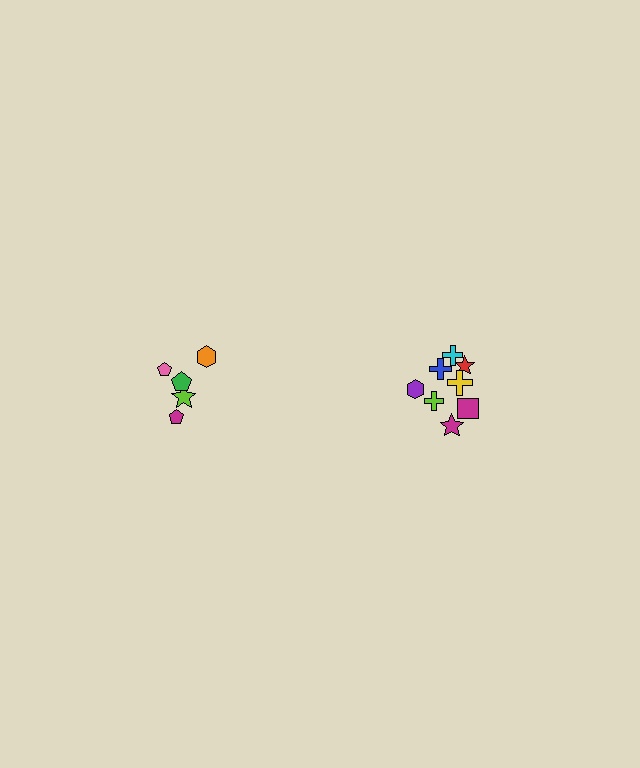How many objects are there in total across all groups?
There are 13 objects.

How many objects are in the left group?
There are 5 objects.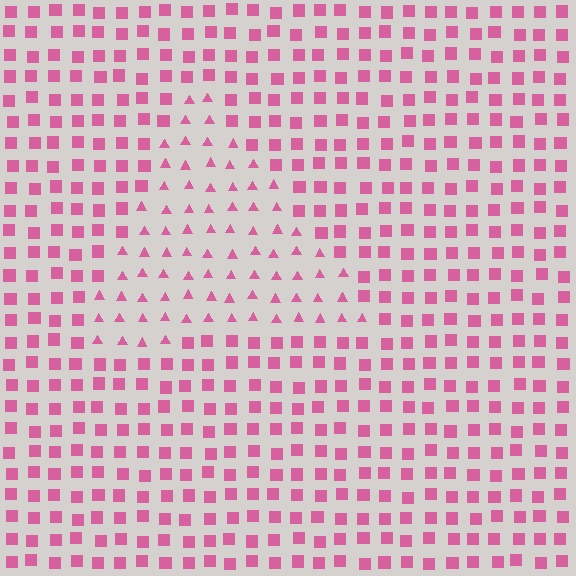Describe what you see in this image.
The image is filled with small pink elements arranged in a uniform grid. A triangle-shaped region contains triangles, while the surrounding area contains squares. The boundary is defined purely by the change in element shape.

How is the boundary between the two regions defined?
The boundary is defined by a change in element shape: triangles inside vs. squares outside. All elements share the same color and spacing.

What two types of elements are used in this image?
The image uses triangles inside the triangle region and squares outside it.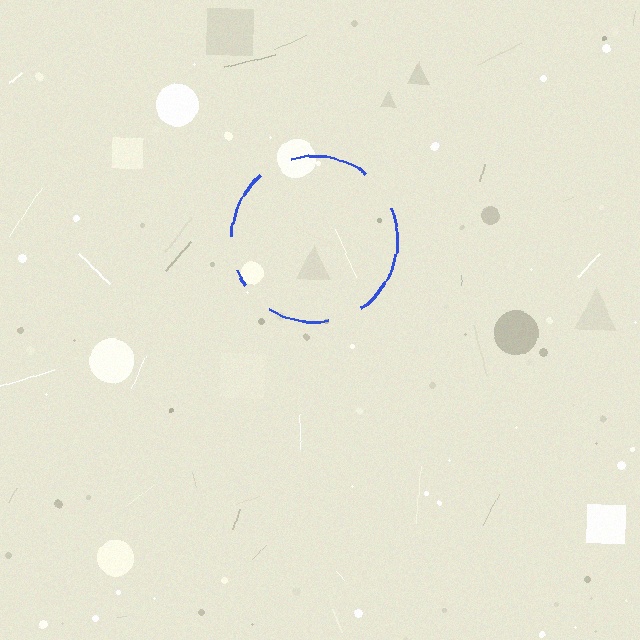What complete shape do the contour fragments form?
The contour fragments form a circle.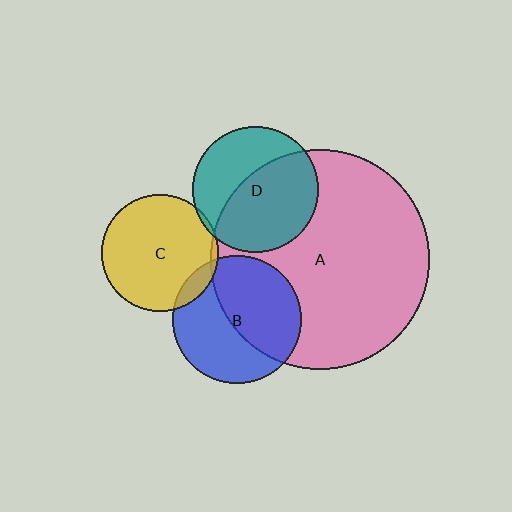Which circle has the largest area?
Circle A (pink).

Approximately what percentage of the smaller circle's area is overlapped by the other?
Approximately 60%.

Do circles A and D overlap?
Yes.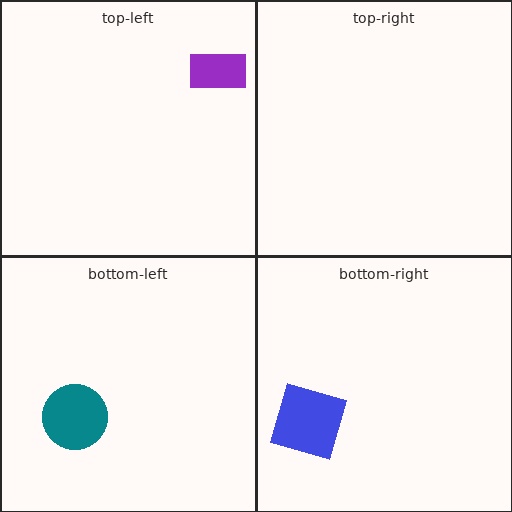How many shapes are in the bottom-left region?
1.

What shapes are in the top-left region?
The purple rectangle.